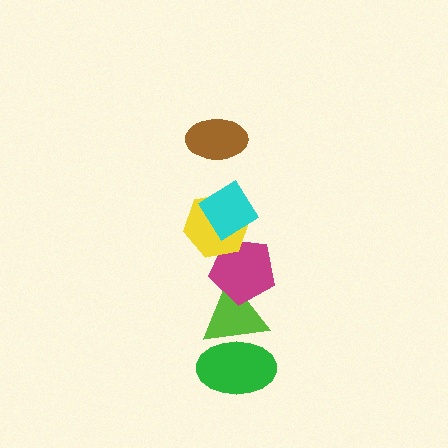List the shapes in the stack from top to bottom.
From top to bottom: the brown ellipse, the cyan diamond, the yellow hexagon, the magenta pentagon, the lime triangle, the green ellipse.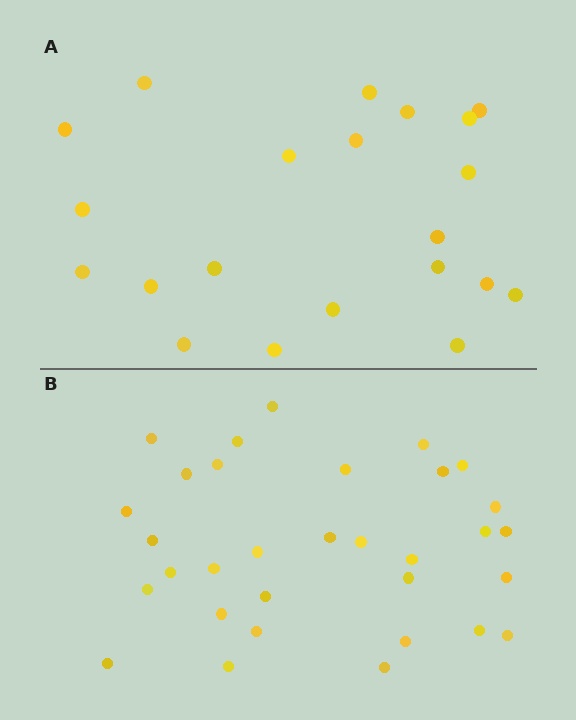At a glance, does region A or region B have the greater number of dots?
Region B (the bottom region) has more dots.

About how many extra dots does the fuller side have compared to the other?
Region B has roughly 12 or so more dots than region A.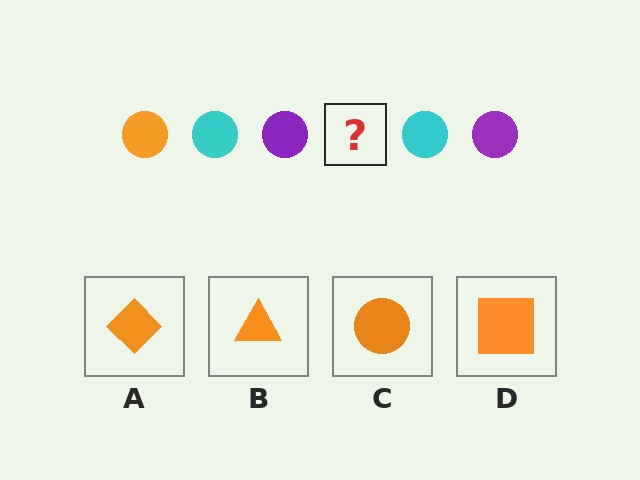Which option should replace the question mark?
Option C.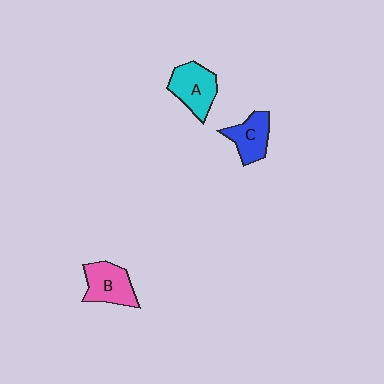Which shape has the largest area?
Shape A (cyan).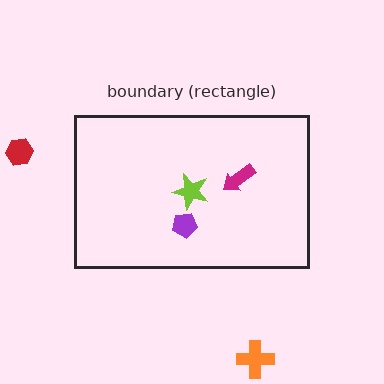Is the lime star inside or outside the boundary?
Inside.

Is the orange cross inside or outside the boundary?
Outside.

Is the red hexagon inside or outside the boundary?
Outside.